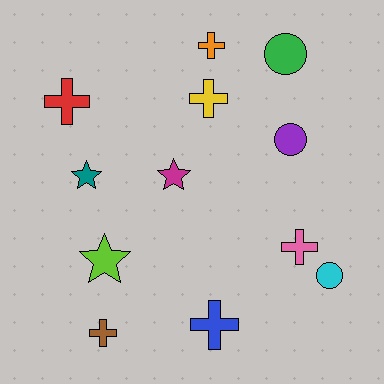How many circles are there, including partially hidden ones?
There are 3 circles.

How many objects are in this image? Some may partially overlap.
There are 12 objects.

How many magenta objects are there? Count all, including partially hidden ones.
There is 1 magenta object.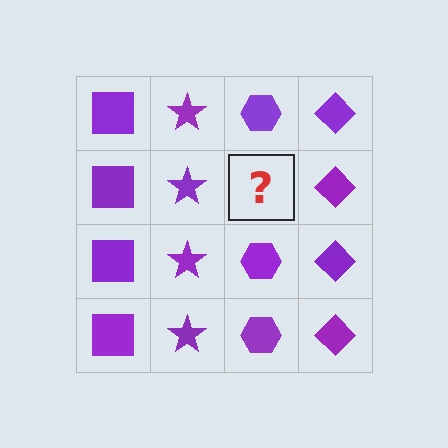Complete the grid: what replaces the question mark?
The question mark should be replaced with a purple hexagon.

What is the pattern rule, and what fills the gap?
The rule is that each column has a consistent shape. The gap should be filled with a purple hexagon.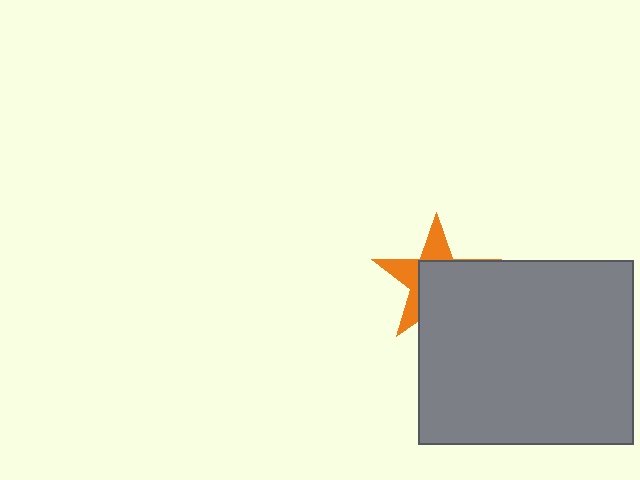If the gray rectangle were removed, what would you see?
You would see the complete orange star.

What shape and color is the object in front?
The object in front is a gray rectangle.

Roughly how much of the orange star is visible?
A small part of it is visible (roughly 38%).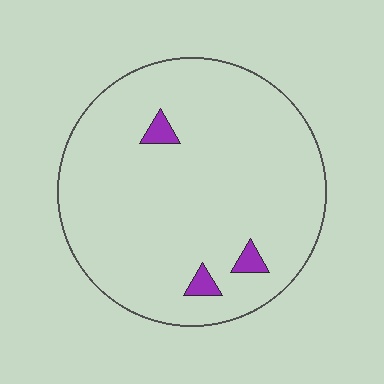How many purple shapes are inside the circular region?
3.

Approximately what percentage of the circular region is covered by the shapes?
Approximately 5%.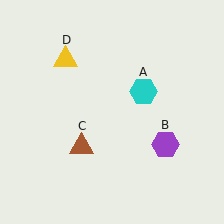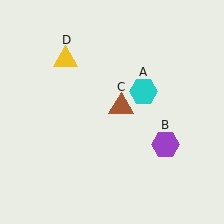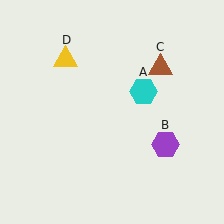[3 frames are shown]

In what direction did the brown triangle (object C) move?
The brown triangle (object C) moved up and to the right.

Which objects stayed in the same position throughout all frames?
Cyan hexagon (object A) and purple hexagon (object B) and yellow triangle (object D) remained stationary.